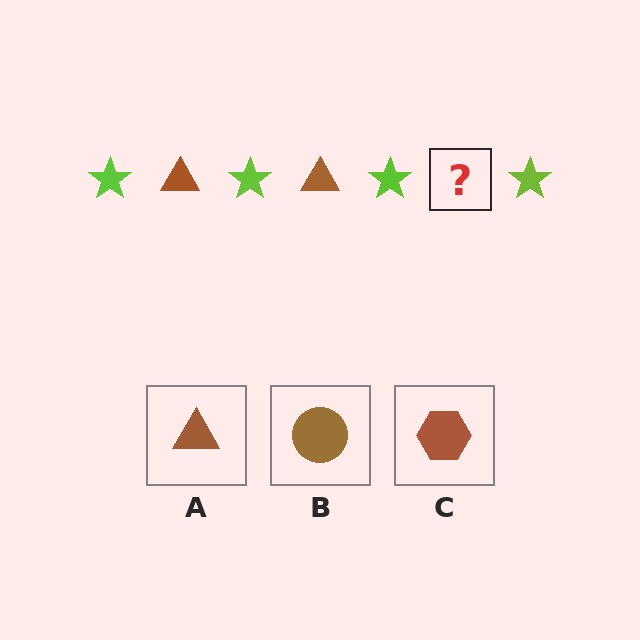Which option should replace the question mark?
Option A.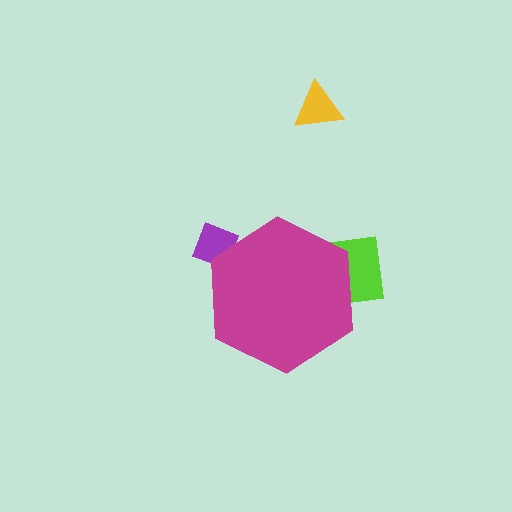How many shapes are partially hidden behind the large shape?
2 shapes are partially hidden.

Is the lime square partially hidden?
Yes, the lime square is partially hidden behind the magenta hexagon.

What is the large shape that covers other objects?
A magenta hexagon.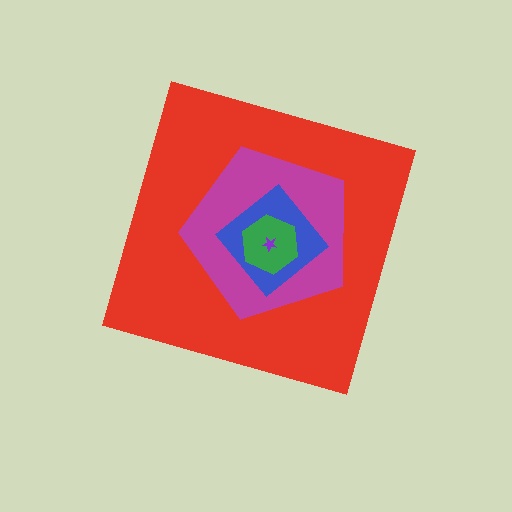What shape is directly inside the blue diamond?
The green hexagon.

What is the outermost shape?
The red diamond.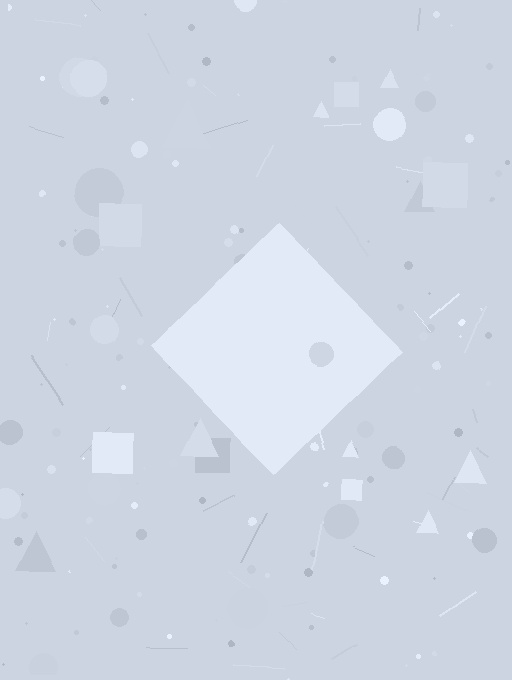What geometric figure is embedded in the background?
A diamond is embedded in the background.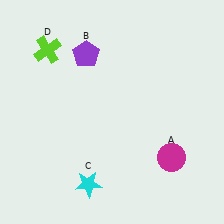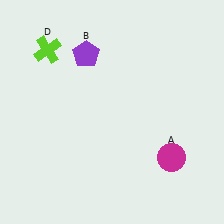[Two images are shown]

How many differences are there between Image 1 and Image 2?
There is 1 difference between the two images.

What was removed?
The cyan star (C) was removed in Image 2.